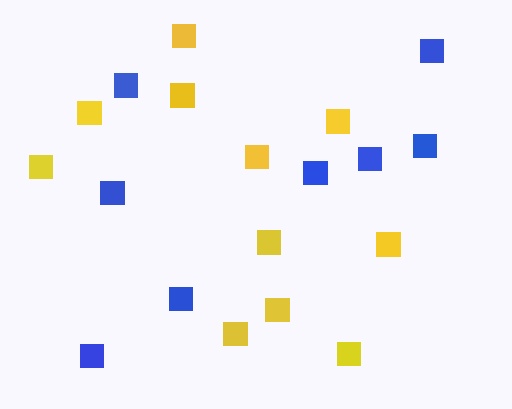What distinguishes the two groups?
There are 2 groups: one group of yellow squares (11) and one group of blue squares (8).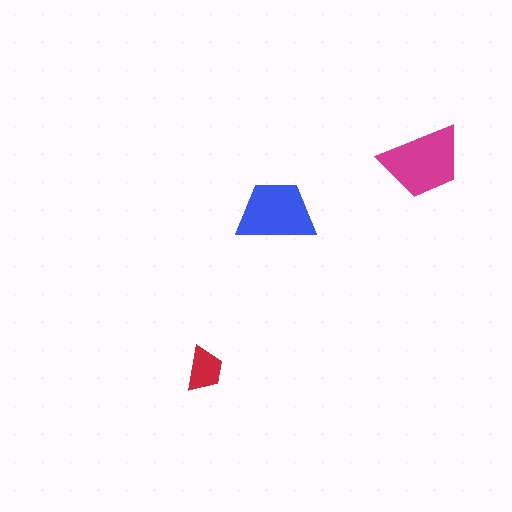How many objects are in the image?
There are 3 objects in the image.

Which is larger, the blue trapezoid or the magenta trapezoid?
The magenta one.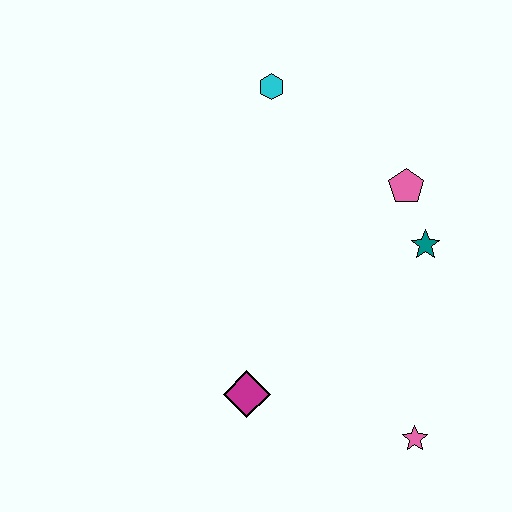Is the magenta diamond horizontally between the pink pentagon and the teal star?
No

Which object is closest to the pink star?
The magenta diamond is closest to the pink star.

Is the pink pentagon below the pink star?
No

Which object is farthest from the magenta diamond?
The cyan hexagon is farthest from the magenta diamond.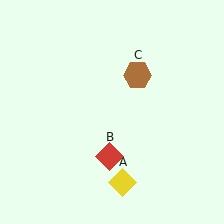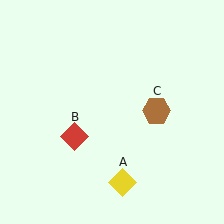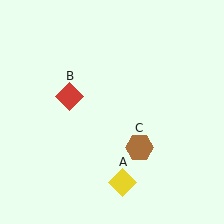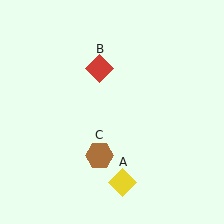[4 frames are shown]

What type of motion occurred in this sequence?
The red diamond (object B), brown hexagon (object C) rotated clockwise around the center of the scene.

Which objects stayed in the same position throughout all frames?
Yellow diamond (object A) remained stationary.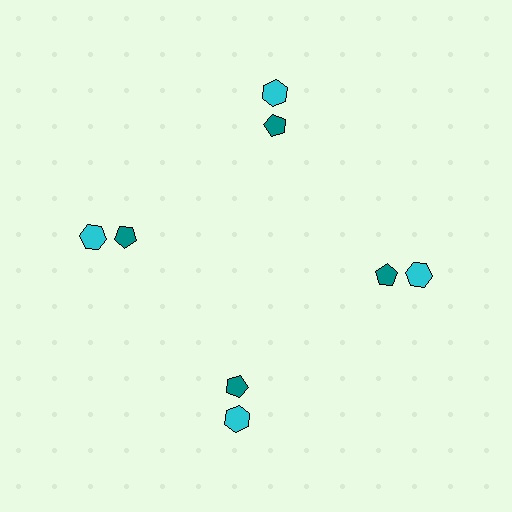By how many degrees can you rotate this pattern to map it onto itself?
The pattern maps onto itself every 90 degrees of rotation.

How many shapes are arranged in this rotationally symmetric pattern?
There are 8 shapes, arranged in 4 groups of 2.